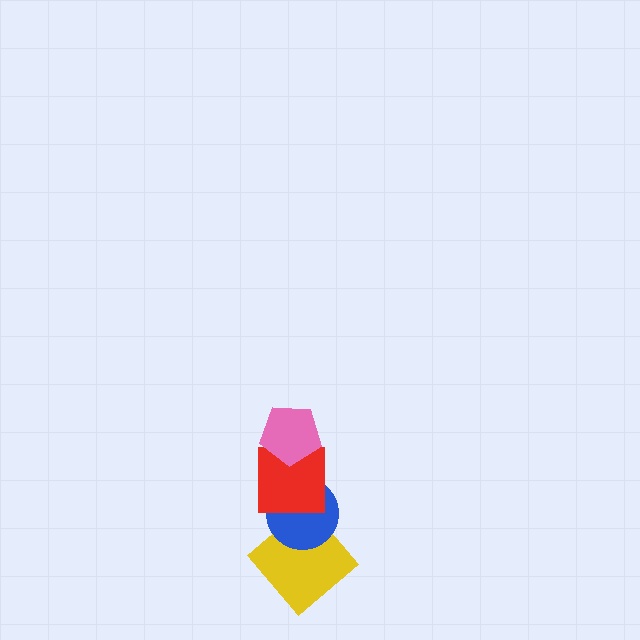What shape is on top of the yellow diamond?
The blue circle is on top of the yellow diamond.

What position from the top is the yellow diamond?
The yellow diamond is 4th from the top.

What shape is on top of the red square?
The pink pentagon is on top of the red square.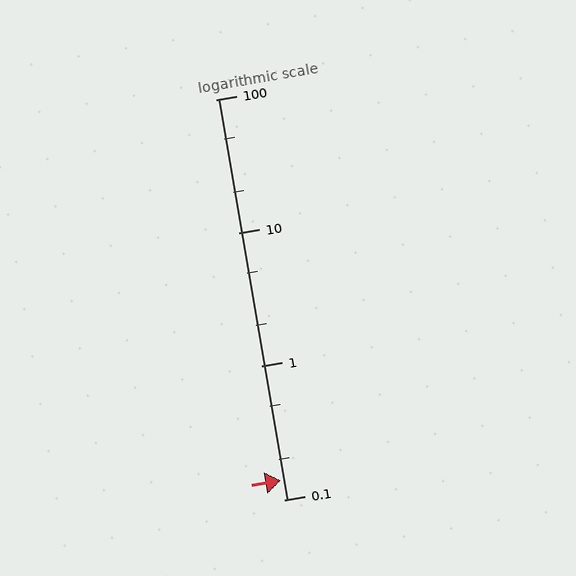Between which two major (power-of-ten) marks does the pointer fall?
The pointer is between 0.1 and 1.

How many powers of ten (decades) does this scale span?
The scale spans 3 decades, from 0.1 to 100.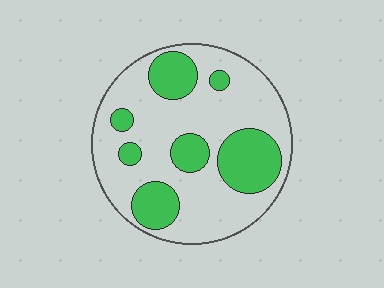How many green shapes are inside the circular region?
7.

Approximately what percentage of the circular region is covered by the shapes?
Approximately 30%.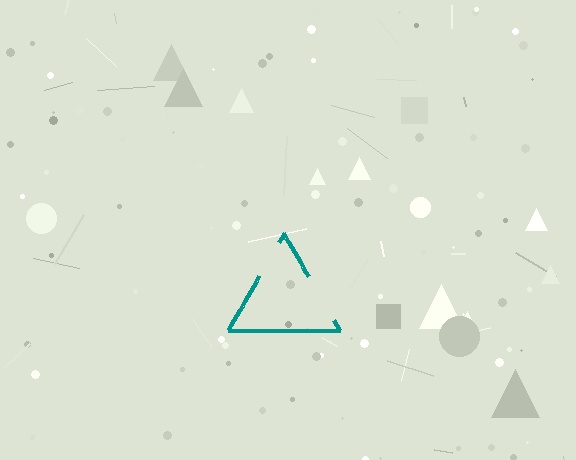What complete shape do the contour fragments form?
The contour fragments form a triangle.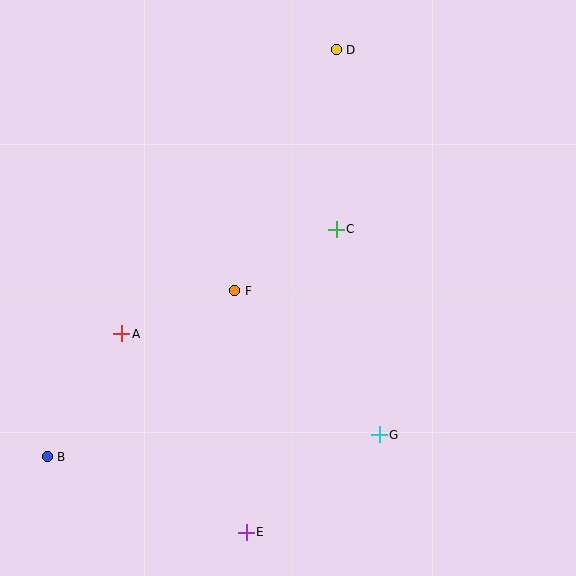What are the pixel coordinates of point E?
Point E is at (246, 532).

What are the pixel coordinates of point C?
Point C is at (336, 229).